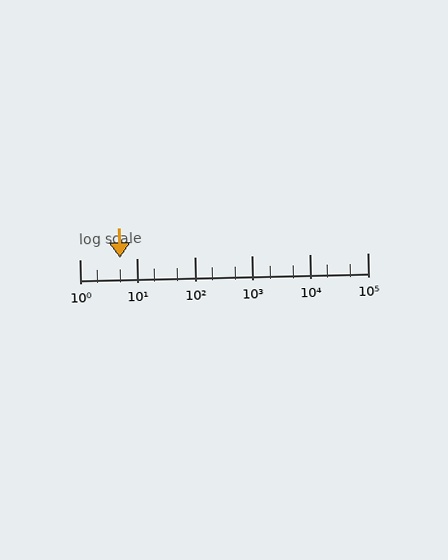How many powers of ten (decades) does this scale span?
The scale spans 5 decades, from 1 to 100000.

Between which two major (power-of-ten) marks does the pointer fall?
The pointer is between 1 and 10.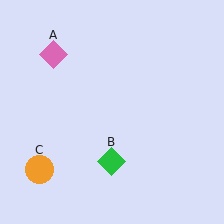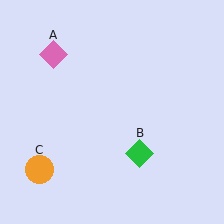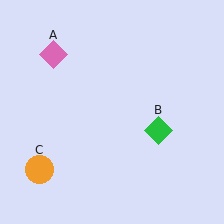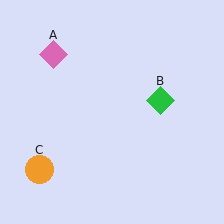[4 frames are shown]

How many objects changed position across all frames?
1 object changed position: green diamond (object B).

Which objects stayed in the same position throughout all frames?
Pink diamond (object A) and orange circle (object C) remained stationary.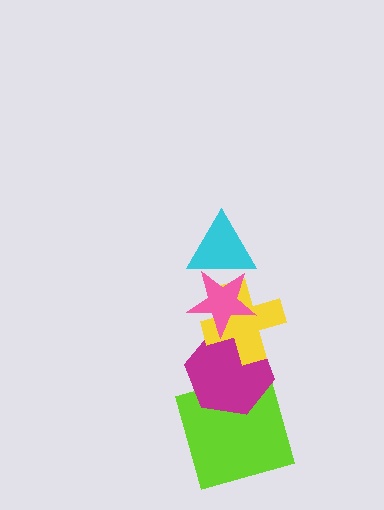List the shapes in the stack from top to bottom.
From top to bottom: the cyan triangle, the pink star, the yellow cross, the magenta hexagon, the lime square.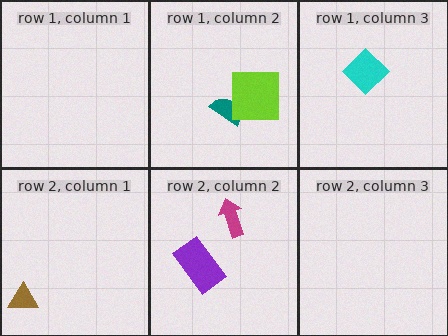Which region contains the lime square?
The row 1, column 2 region.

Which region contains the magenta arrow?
The row 2, column 2 region.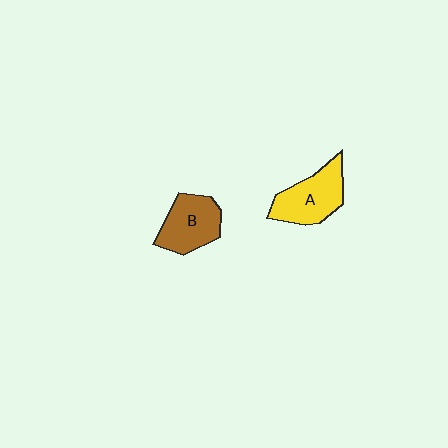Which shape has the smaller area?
Shape B (brown).